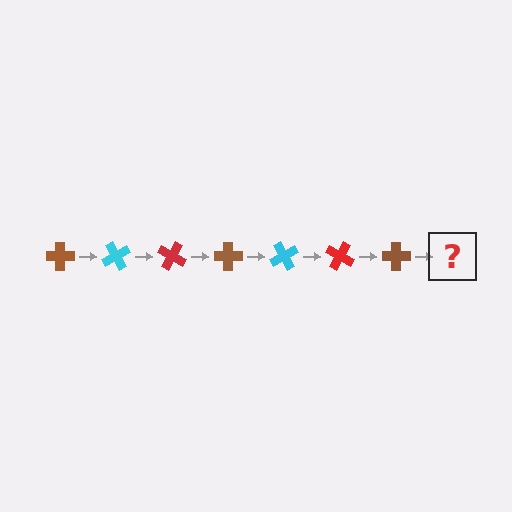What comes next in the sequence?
The next element should be a cyan cross, rotated 420 degrees from the start.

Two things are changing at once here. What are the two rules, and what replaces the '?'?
The two rules are that it rotates 60 degrees each step and the color cycles through brown, cyan, and red. The '?' should be a cyan cross, rotated 420 degrees from the start.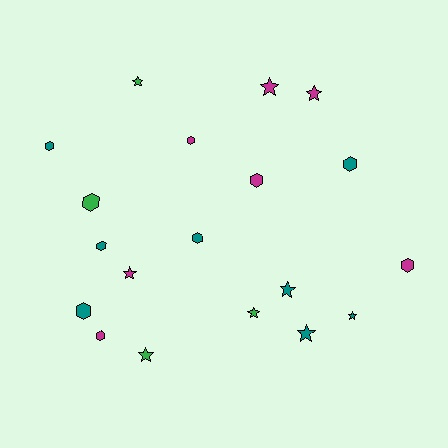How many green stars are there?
There are 3 green stars.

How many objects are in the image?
There are 19 objects.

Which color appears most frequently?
Teal, with 8 objects.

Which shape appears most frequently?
Hexagon, with 10 objects.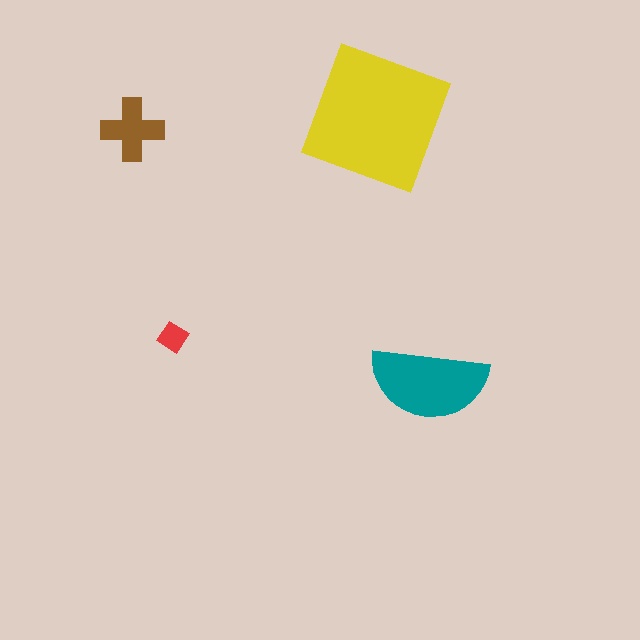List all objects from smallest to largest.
The red diamond, the brown cross, the teal semicircle, the yellow square.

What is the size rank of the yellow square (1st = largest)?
1st.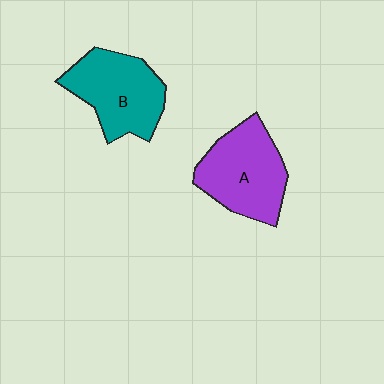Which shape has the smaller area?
Shape B (teal).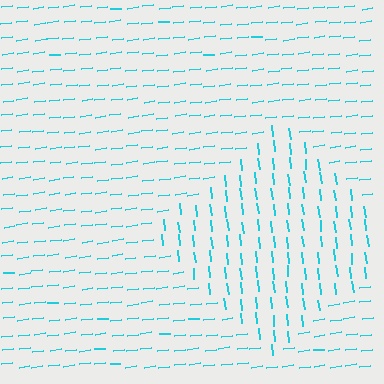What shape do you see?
I see a diamond.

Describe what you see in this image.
The image is filled with small cyan line segments. A diamond region in the image has lines oriented differently from the surrounding lines, creating a visible texture boundary.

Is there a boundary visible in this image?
Yes, there is a texture boundary formed by a change in line orientation.